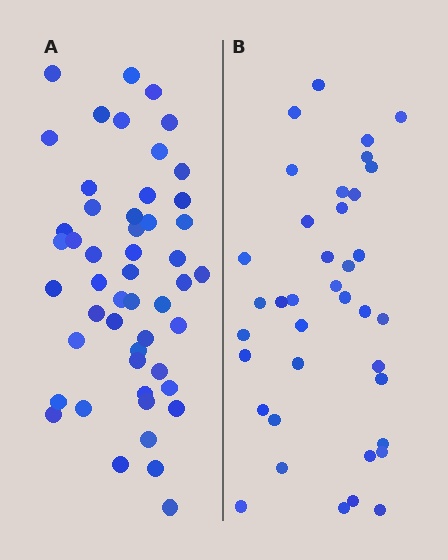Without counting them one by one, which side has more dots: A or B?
Region A (the left region) has more dots.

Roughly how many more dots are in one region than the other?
Region A has roughly 12 or so more dots than region B.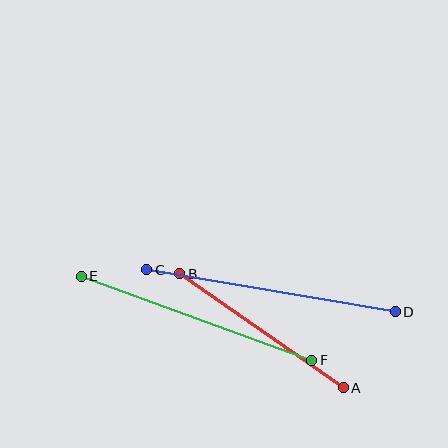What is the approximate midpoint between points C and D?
The midpoint is at approximately (271, 291) pixels.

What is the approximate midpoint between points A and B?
The midpoint is at approximately (261, 331) pixels.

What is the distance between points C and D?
The distance is approximately 252 pixels.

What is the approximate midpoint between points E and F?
The midpoint is at approximately (197, 318) pixels.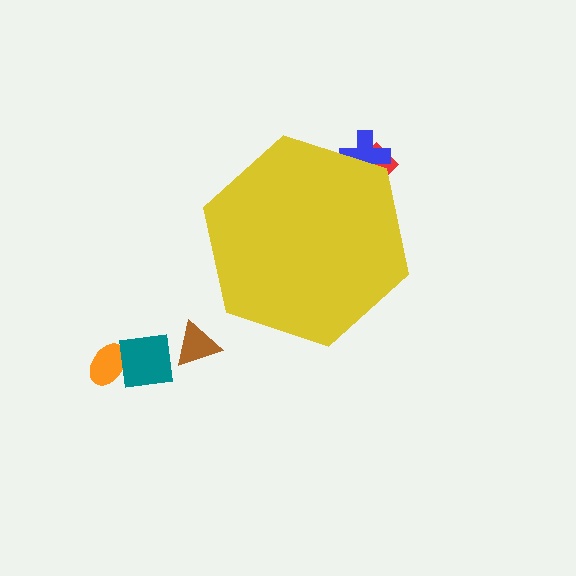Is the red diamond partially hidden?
Yes, the red diamond is partially hidden behind the yellow hexagon.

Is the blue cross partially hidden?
Yes, the blue cross is partially hidden behind the yellow hexagon.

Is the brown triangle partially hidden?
No, the brown triangle is fully visible.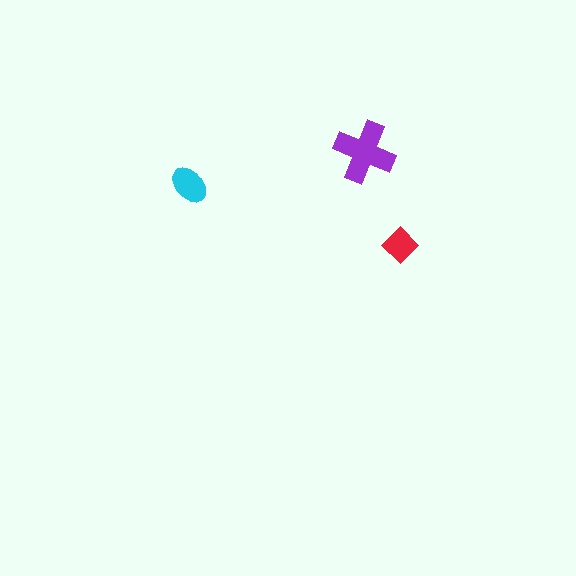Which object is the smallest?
The red diamond.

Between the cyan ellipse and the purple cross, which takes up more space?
The purple cross.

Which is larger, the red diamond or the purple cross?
The purple cross.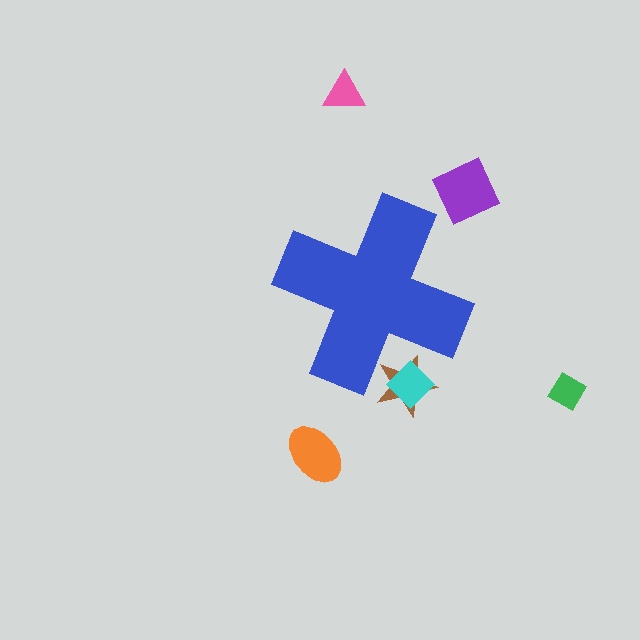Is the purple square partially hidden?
No, the purple square is fully visible.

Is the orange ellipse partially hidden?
No, the orange ellipse is fully visible.